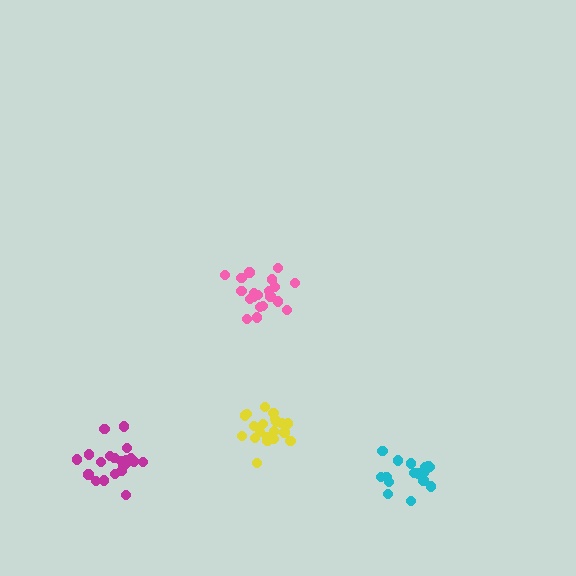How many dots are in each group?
Group 1: 20 dots, Group 2: 18 dots, Group 3: 20 dots, Group 4: 21 dots (79 total).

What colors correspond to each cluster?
The clusters are colored: yellow, cyan, pink, magenta.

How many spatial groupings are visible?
There are 4 spatial groupings.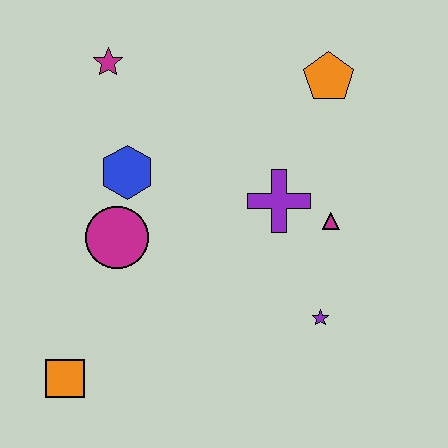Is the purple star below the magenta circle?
Yes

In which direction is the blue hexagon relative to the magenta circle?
The blue hexagon is above the magenta circle.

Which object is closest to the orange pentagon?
The purple cross is closest to the orange pentagon.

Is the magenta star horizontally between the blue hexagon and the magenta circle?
No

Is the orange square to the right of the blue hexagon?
No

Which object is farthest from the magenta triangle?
The orange square is farthest from the magenta triangle.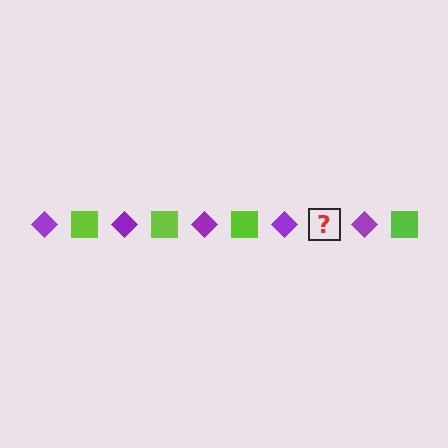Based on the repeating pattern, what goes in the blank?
The blank should be a lime square.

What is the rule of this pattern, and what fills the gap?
The rule is that the pattern alternates between purple diamond and lime square. The gap should be filled with a lime square.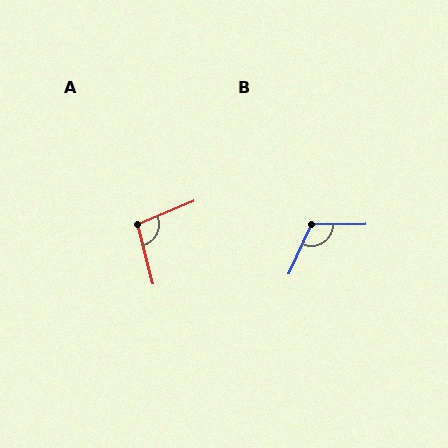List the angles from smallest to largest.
A (98°), B (114°).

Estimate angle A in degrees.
Approximately 98 degrees.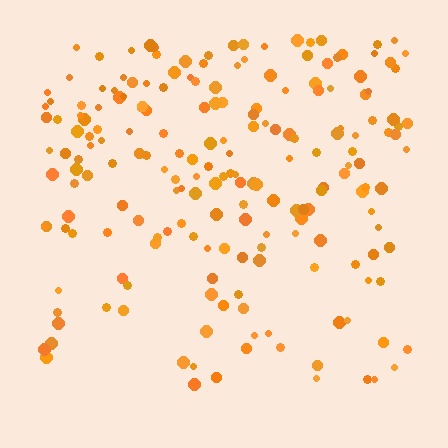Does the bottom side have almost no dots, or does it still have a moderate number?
Still a moderate number, just noticeably fewer than the top.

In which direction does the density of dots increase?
From bottom to top, with the top side densest.